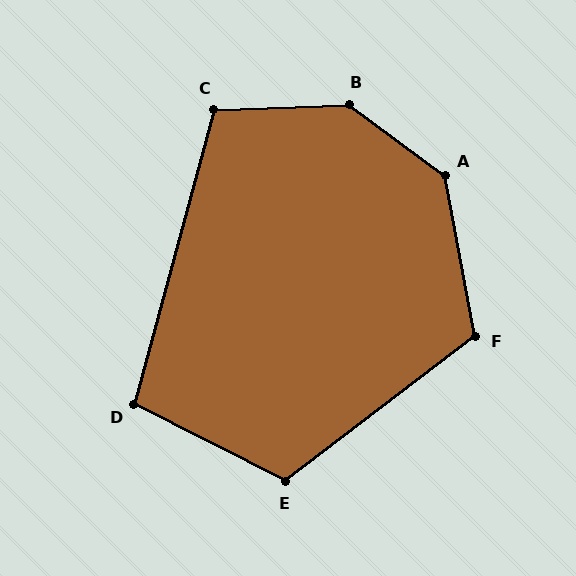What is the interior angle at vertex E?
Approximately 116 degrees (obtuse).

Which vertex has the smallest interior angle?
D, at approximately 102 degrees.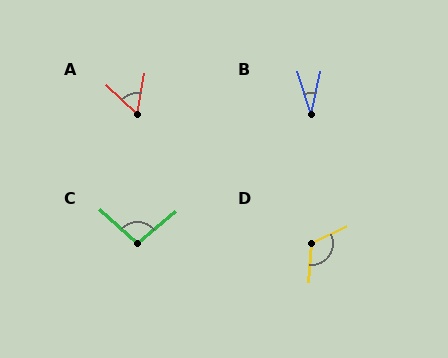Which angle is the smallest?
B, at approximately 30 degrees.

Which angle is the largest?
D, at approximately 119 degrees.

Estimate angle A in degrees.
Approximately 57 degrees.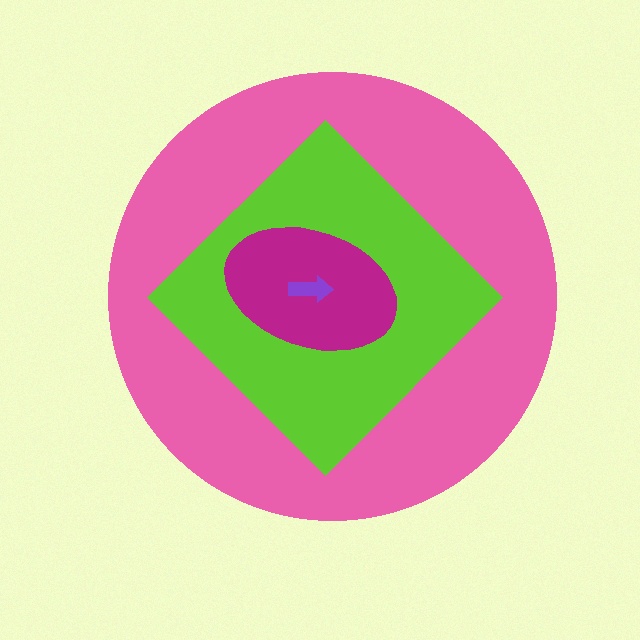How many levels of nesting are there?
4.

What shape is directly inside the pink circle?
The lime diamond.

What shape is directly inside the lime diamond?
The magenta ellipse.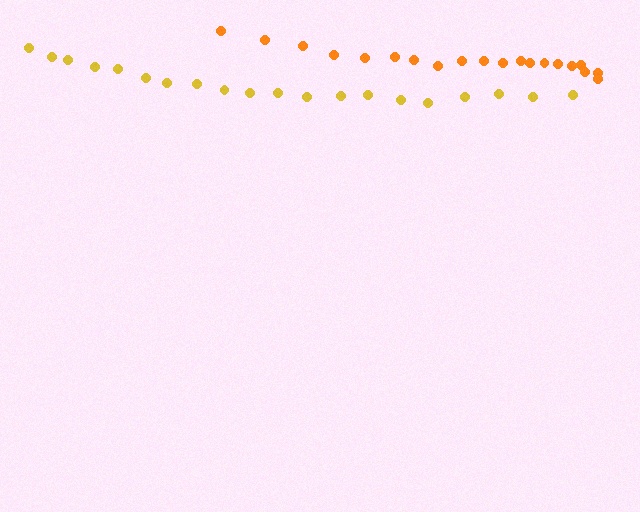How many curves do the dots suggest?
There are 2 distinct paths.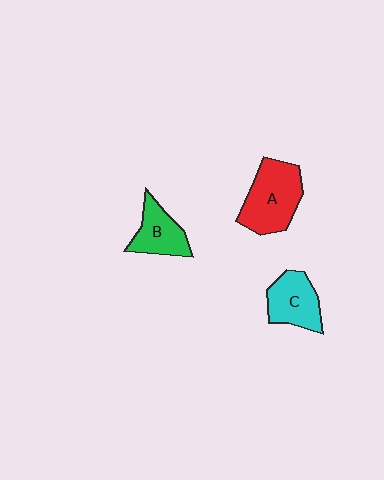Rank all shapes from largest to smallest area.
From largest to smallest: A (red), C (cyan), B (green).